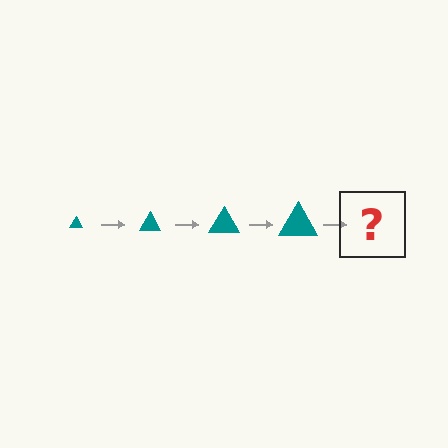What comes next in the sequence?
The next element should be a teal triangle, larger than the previous one.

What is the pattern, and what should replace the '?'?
The pattern is that the triangle gets progressively larger each step. The '?' should be a teal triangle, larger than the previous one.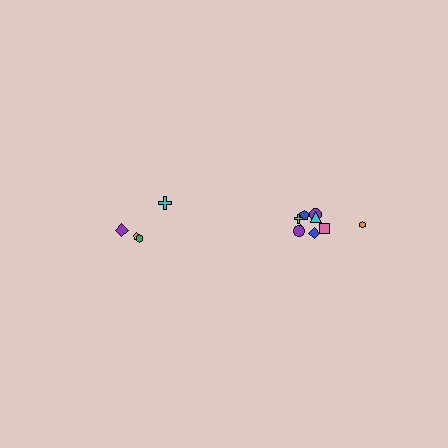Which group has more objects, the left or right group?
The right group.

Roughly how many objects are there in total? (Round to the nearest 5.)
Roughly 15 objects in total.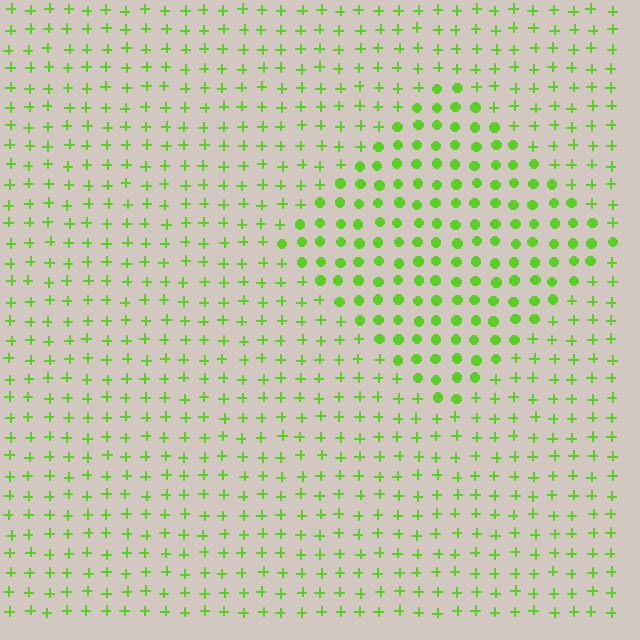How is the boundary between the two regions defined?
The boundary is defined by a change in element shape: circles inside vs. plus signs outside. All elements share the same color and spacing.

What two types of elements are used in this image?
The image uses circles inside the diamond region and plus signs outside it.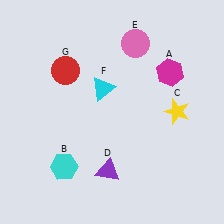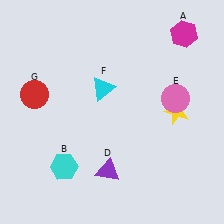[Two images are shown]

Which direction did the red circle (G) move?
The red circle (G) moved left.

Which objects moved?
The objects that moved are: the magenta hexagon (A), the pink circle (E), the red circle (G).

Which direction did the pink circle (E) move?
The pink circle (E) moved down.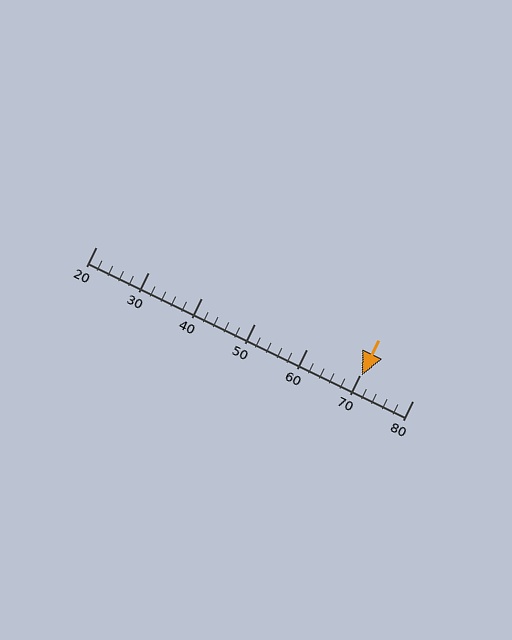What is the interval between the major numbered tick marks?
The major tick marks are spaced 10 units apart.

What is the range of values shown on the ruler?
The ruler shows values from 20 to 80.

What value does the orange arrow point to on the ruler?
The orange arrow points to approximately 70.